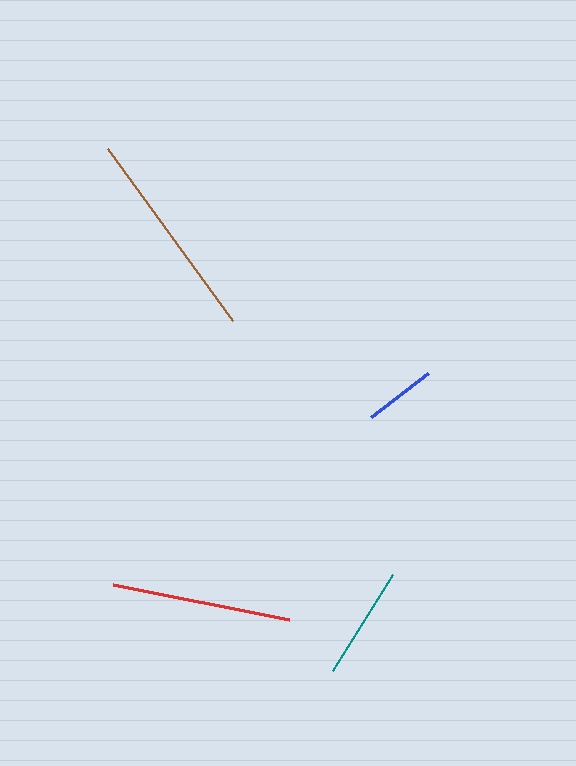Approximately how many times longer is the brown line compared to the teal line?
The brown line is approximately 1.9 times the length of the teal line.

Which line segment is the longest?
The brown line is the longest at approximately 212 pixels.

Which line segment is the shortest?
The blue line is the shortest at approximately 72 pixels.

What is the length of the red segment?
The red segment is approximately 180 pixels long.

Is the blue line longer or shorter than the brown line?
The brown line is longer than the blue line.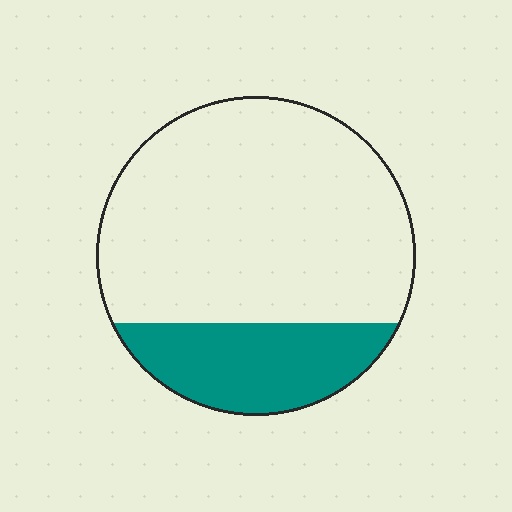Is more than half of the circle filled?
No.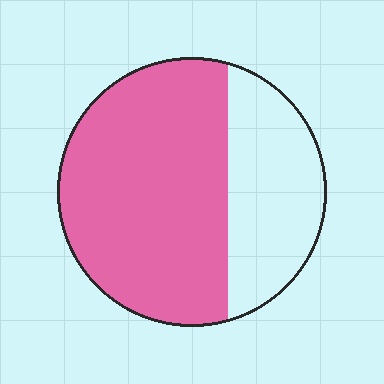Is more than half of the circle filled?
Yes.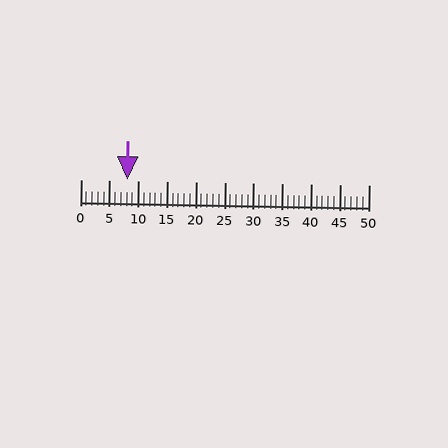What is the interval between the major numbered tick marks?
The major tick marks are spaced 5 units apart.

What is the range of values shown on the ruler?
The ruler shows values from 0 to 50.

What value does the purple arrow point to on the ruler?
The purple arrow points to approximately 8.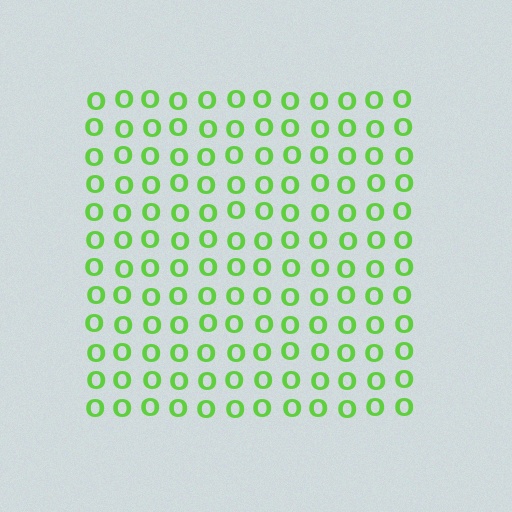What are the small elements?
The small elements are letter O's.